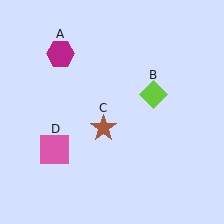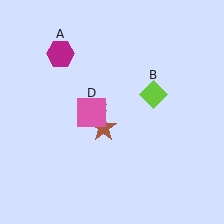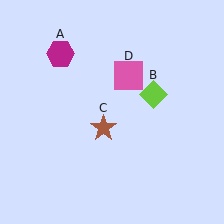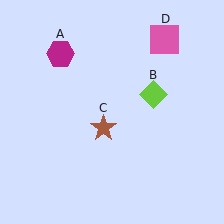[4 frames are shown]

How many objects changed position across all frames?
1 object changed position: pink square (object D).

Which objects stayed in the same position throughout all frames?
Magenta hexagon (object A) and lime diamond (object B) and brown star (object C) remained stationary.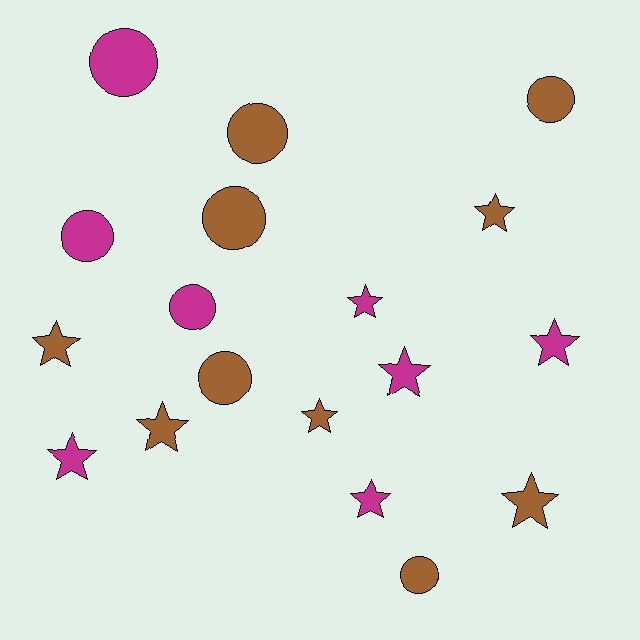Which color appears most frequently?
Brown, with 10 objects.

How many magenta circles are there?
There are 3 magenta circles.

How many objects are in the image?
There are 18 objects.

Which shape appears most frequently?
Star, with 10 objects.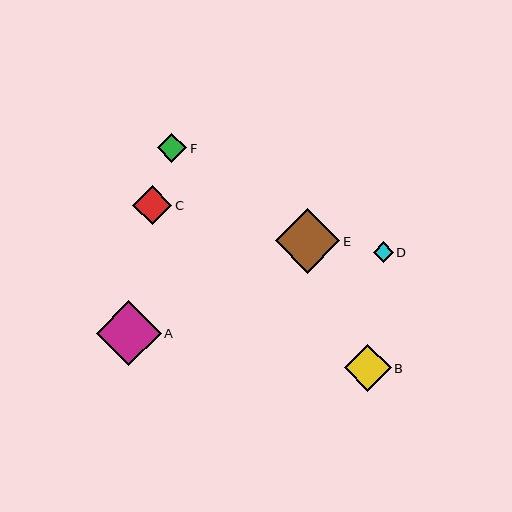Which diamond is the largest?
Diamond A is the largest with a size of approximately 65 pixels.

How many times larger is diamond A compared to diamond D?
Diamond A is approximately 3.2 times the size of diamond D.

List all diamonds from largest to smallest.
From largest to smallest: A, E, B, C, F, D.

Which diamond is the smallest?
Diamond D is the smallest with a size of approximately 20 pixels.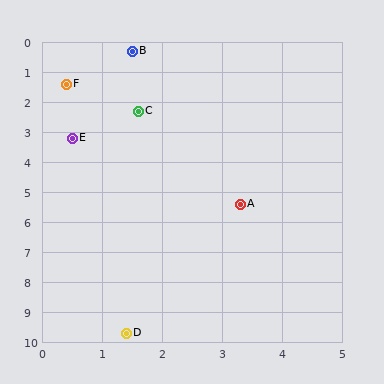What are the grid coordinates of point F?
Point F is at approximately (0.4, 1.4).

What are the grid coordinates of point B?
Point B is at approximately (1.5, 0.3).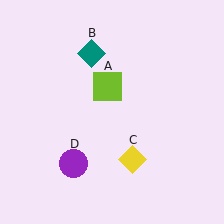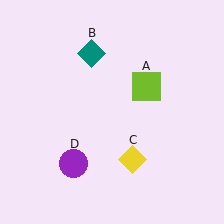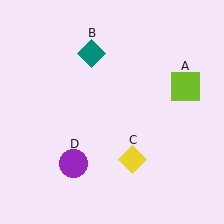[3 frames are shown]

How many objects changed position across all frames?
1 object changed position: lime square (object A).